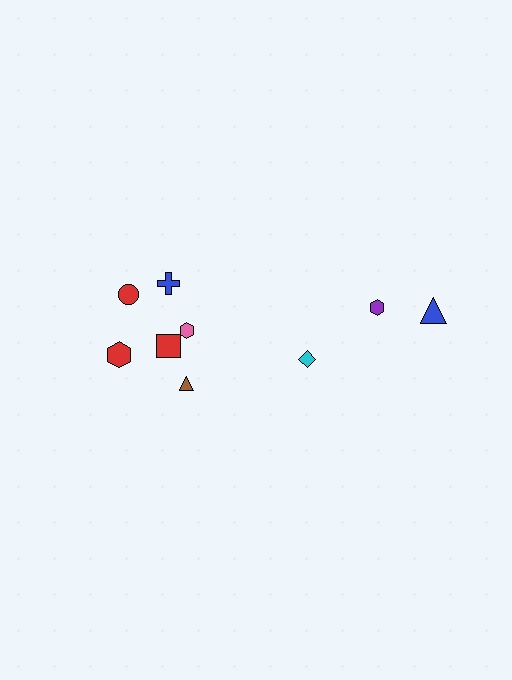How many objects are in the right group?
There are 3 objects.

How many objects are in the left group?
There are 6 objects.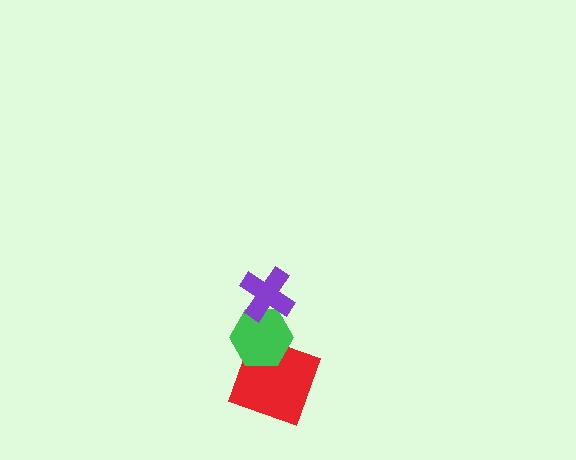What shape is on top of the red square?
The green hexagon is on top of the red square.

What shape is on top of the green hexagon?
The purple cross is on top of the green hexagon.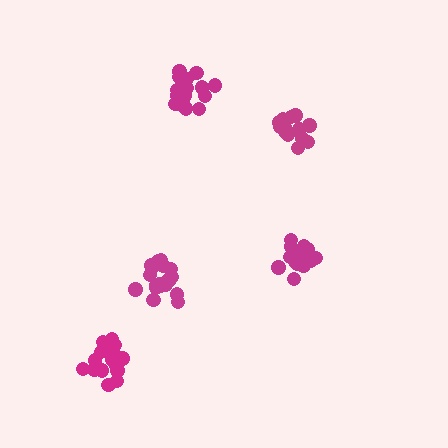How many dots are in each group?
Group 1: 19 dots, Group 2: 20 dots, Group 3: 17 dots, Group 4: 17 dots, Group 5: 15 dots (88 total).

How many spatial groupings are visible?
There are 5 spatial groupings.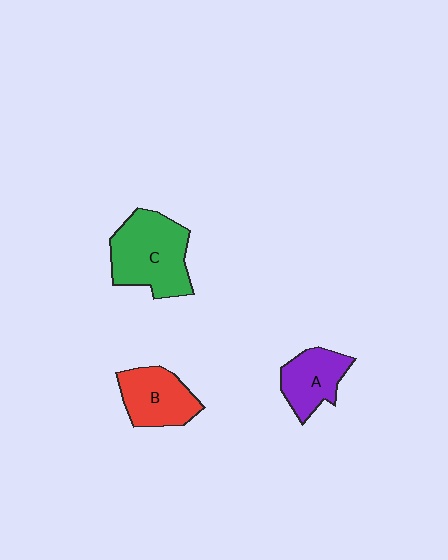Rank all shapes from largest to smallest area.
From largest to smallest: C (green), B (red), A (purple).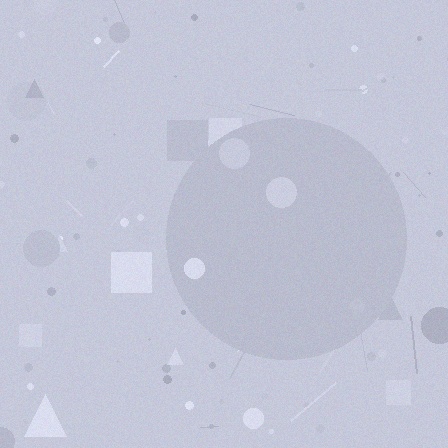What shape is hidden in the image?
A circle is hidden in the image.